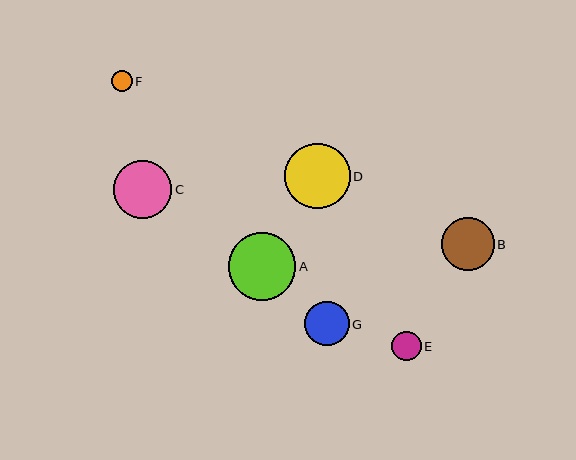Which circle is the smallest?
Circle F is the smallest with a size of approximately 21 pixels.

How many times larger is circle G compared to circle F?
Circle G is approximately 2.1 times the size of circle F.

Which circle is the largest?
Circle A is the largest with a size of approximately 68 pixels.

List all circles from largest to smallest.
From largest to smallest: A, D, C, B, G, E, F.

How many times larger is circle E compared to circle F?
Circle E is approximately 1.4 times the size of circle F.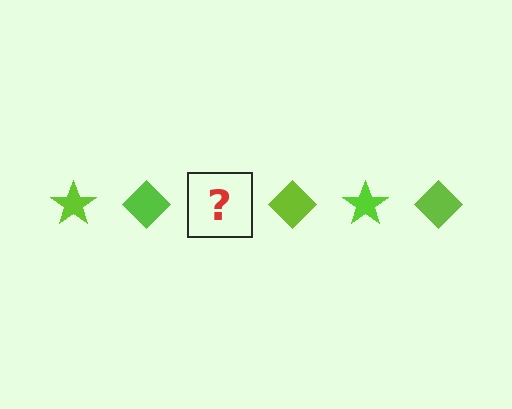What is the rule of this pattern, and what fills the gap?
The rule is that the pattern cycles through star, diamond shapes in lime. The gap should be filled with a lime star.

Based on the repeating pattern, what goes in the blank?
The blank should be a lime star.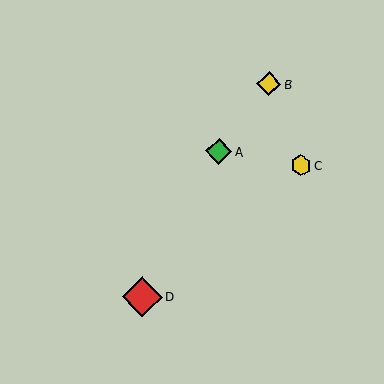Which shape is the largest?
The red diamond (labeled D) is the largest.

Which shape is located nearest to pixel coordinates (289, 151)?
The yellow hexagon (labeled C) at (301, 165) is nearest to that location.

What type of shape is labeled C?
Shape C is a yellow hexagon.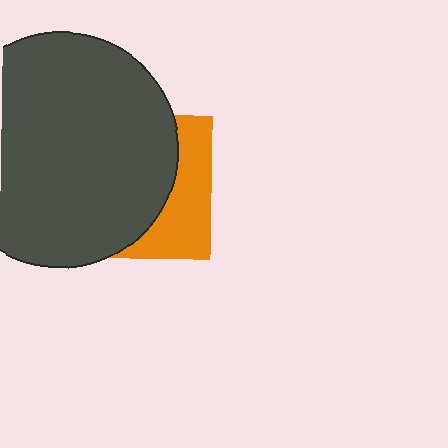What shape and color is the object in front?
The object in front is a dark gray circle.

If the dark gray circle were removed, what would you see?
You would see the complete orange square.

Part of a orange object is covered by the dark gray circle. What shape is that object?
It is a square.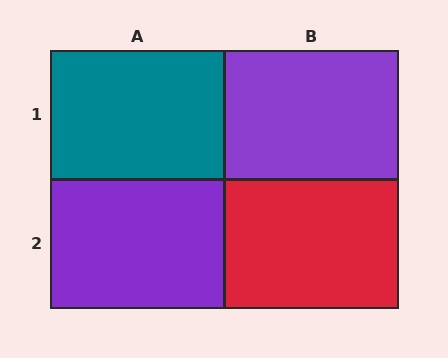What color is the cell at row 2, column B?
Red.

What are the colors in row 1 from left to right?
Teal, purple.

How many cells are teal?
1 cell is teal.